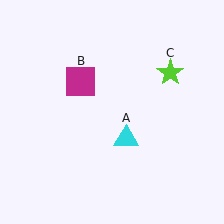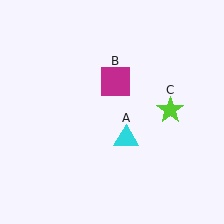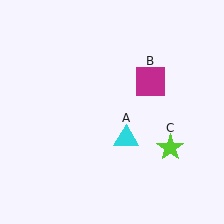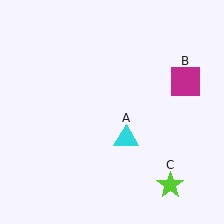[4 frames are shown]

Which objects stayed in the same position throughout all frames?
Cyan triangle (object A) remained stationary.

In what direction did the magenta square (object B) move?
The magenta square (object B) moved right.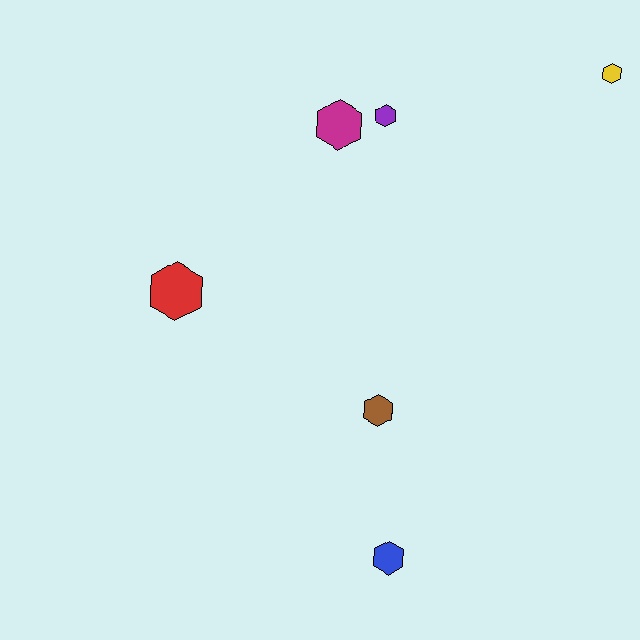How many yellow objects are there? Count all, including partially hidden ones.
There is 1 yellow object.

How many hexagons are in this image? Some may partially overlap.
There are 6 hexagons.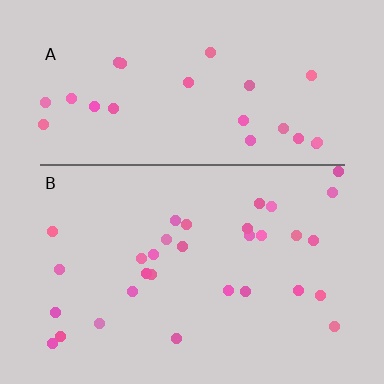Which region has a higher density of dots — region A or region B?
B (the bottom).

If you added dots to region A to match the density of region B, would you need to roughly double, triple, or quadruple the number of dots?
Approximately double.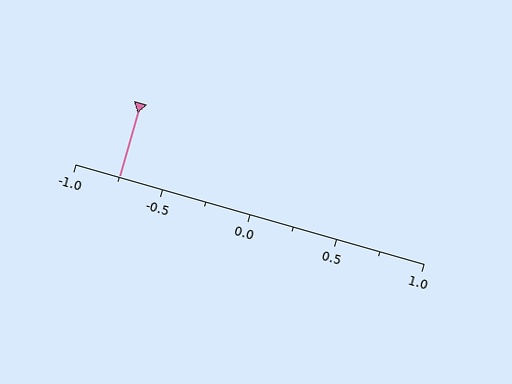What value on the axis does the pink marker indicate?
The marker indicates approximately -0.75.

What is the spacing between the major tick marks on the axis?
The major ticks are spaced 0.5 apart.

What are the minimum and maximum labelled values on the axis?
The axis runs from -1.0 to 1.0.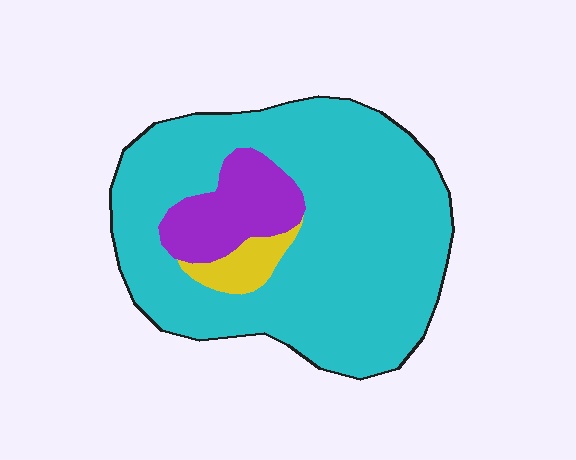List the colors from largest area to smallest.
From largest to smallest: cyan, purple, yellow.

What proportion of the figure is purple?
Purple takes up about one eighth (1/8) of the figure.